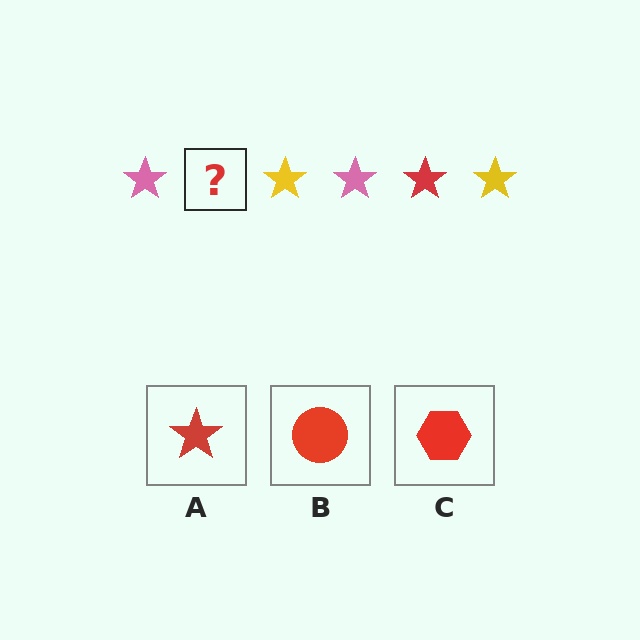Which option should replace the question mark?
Option A.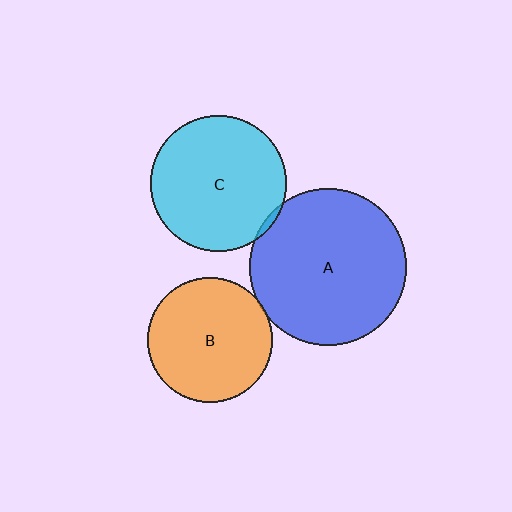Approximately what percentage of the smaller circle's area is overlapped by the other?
Approximately 5%.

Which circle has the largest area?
Circle A (blue).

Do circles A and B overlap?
Yes.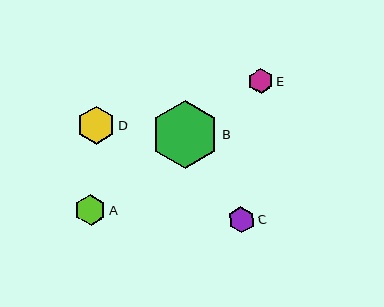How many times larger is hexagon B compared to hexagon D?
Hexagon B is approximately 1.8 times the size of hexagon D.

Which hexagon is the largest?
Hexagon B is the largest with a size of approximately 68 pixels.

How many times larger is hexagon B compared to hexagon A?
Hexagon B is approximately 2.2 times the size of hexagon A.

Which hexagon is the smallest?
Hexagon E is the smallest with a size of approximately 25 pixels.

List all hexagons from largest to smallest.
From largest to smallest: B, D, A, C, E.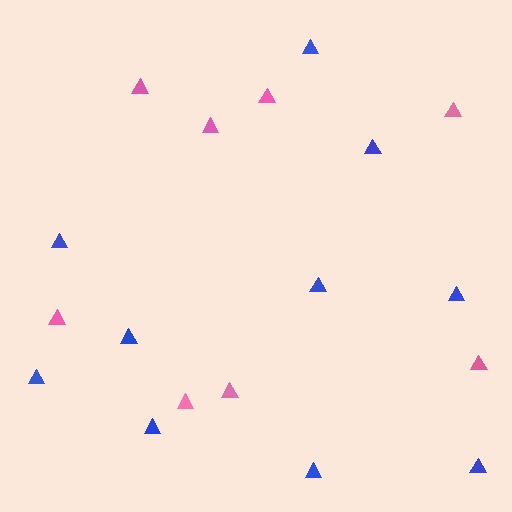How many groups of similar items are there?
There are 2 groups: one group of pink triangles (8) and one group of blue triangles (10).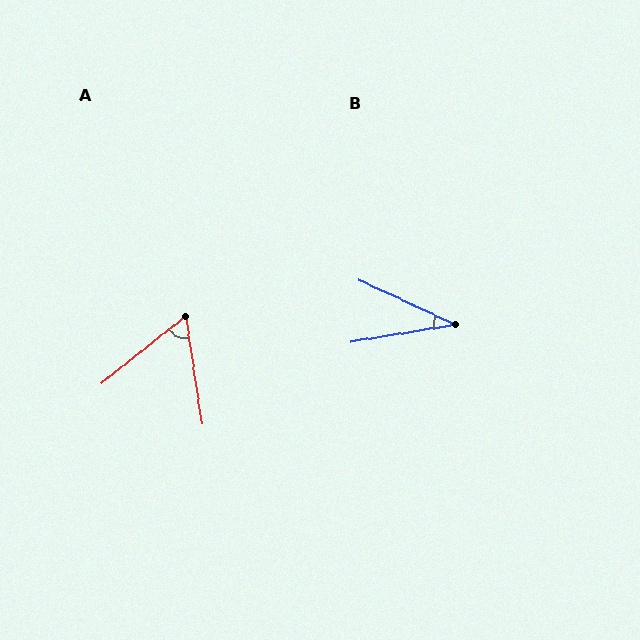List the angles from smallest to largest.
B (34°), A (60°).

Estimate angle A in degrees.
Approximately 60 degrees.